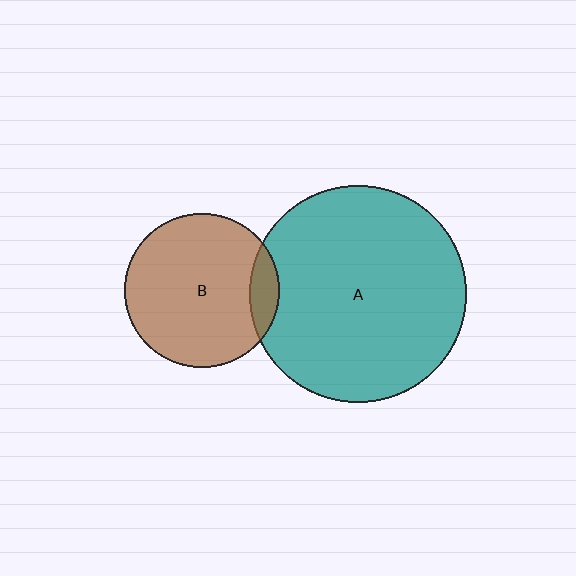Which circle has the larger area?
Circle A (teal).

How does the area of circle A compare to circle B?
Approximately 2.0 times.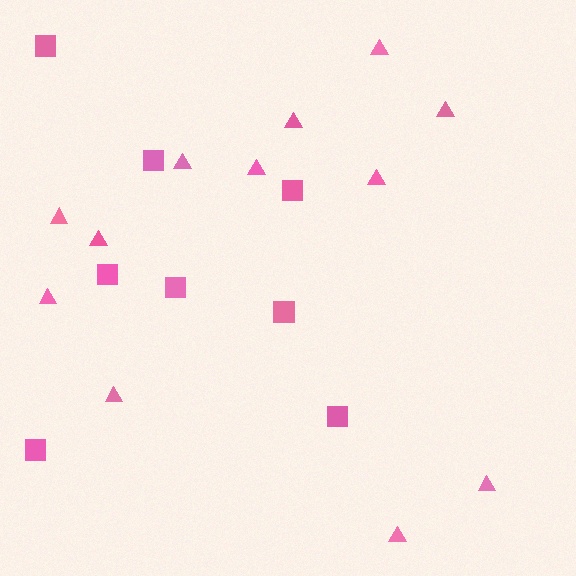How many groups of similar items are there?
There are 2 groups: one group of squares (8) and one group of triangles (12).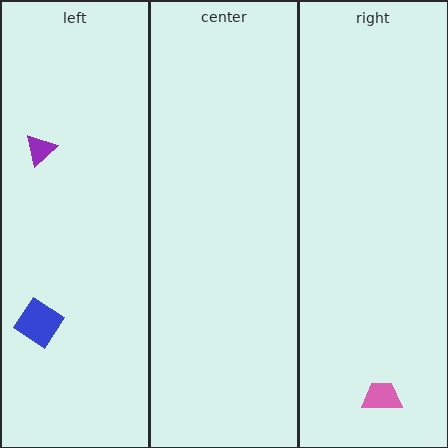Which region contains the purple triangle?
The left region.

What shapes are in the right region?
The pink trapezoid.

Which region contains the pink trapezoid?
The right region.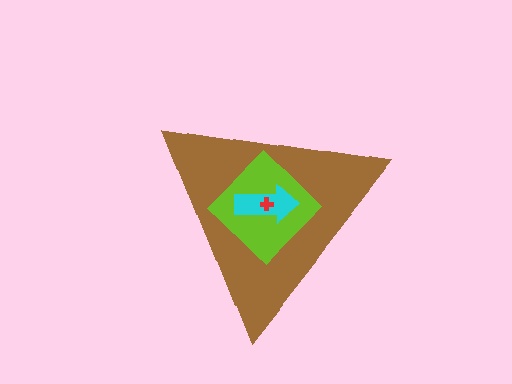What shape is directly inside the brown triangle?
The lime diamond.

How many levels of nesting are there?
4.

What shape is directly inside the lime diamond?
The cyan arrow.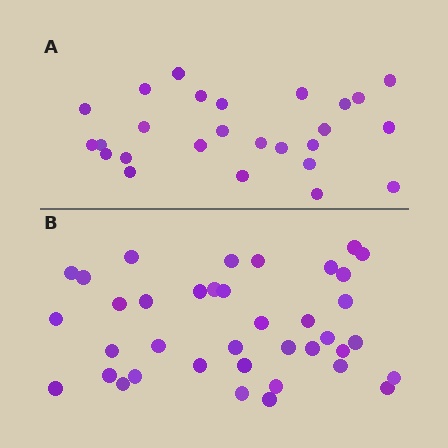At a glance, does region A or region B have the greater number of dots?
Region B (the bottom region) has more dots.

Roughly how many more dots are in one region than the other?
Region B has roughly 12 or so more dots than region A.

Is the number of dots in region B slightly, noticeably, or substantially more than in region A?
Region B has substantially more. The ratio is roughly 1.5 to 1.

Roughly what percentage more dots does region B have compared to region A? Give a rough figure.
About 45% more.